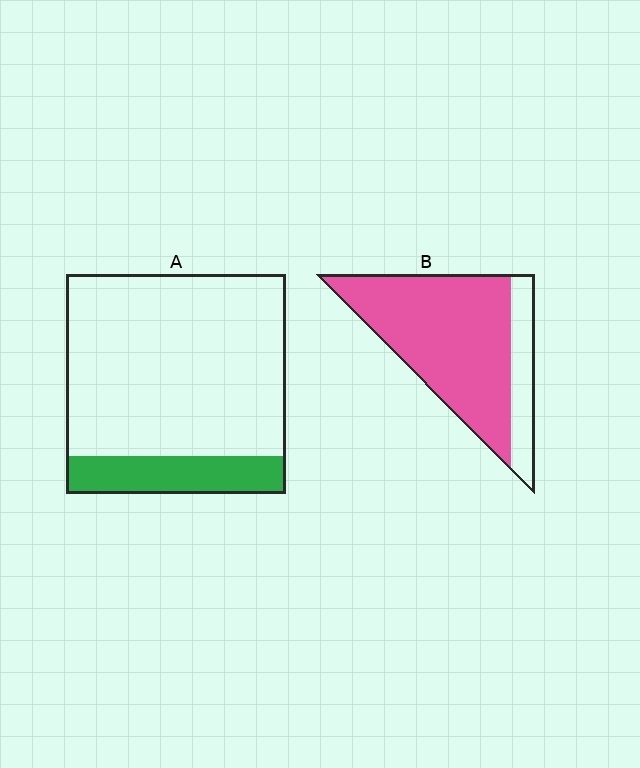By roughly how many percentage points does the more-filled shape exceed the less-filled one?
By roughly 60 percentage points (B over A).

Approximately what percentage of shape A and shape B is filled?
A is approximately 15% and B is approximately 80%.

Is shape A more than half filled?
No.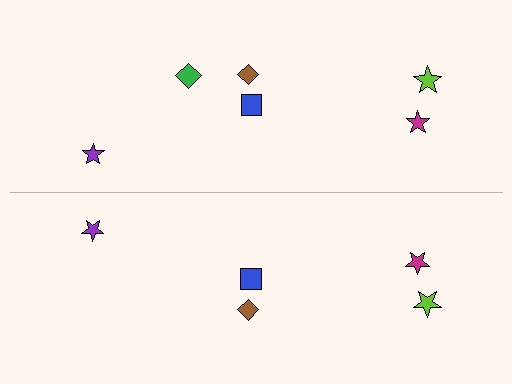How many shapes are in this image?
There are 11 shapes in this image.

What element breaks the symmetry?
A green diamond is missing from the bottom side.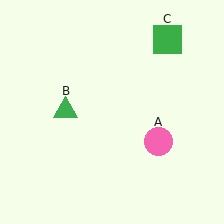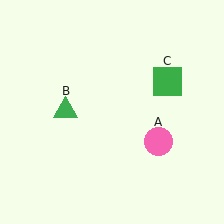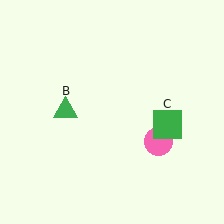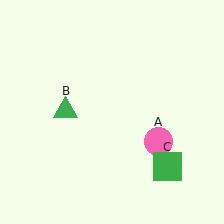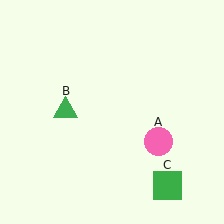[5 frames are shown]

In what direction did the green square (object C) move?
The green square (object C) moved down.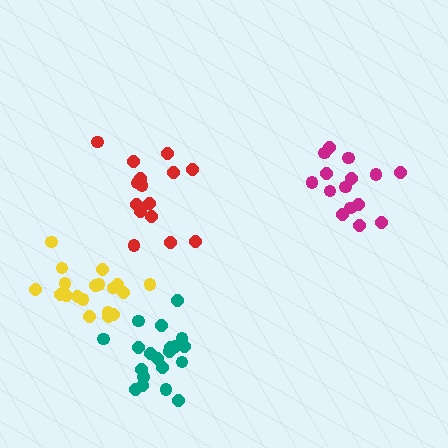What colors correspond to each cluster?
The clusters are colored: yellow, magenta, red, teal.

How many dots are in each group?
Group 1: 19 dots, Group 2: 15 dots, Group 3: 15 dots, Group 4: 20 dots (69 total).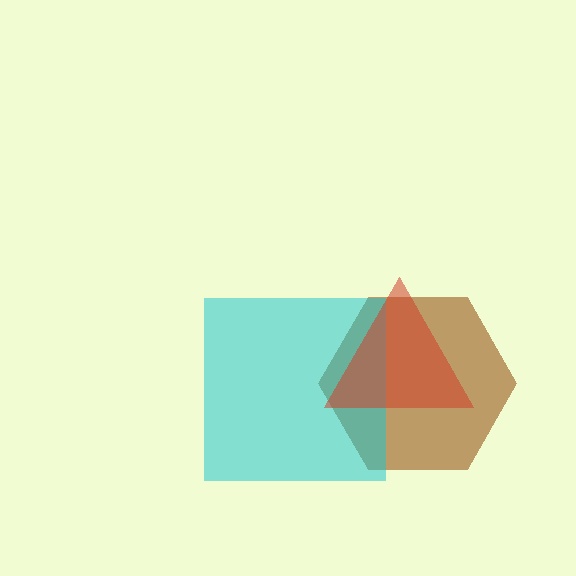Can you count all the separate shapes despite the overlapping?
Yes, there are 3 separate shapes.